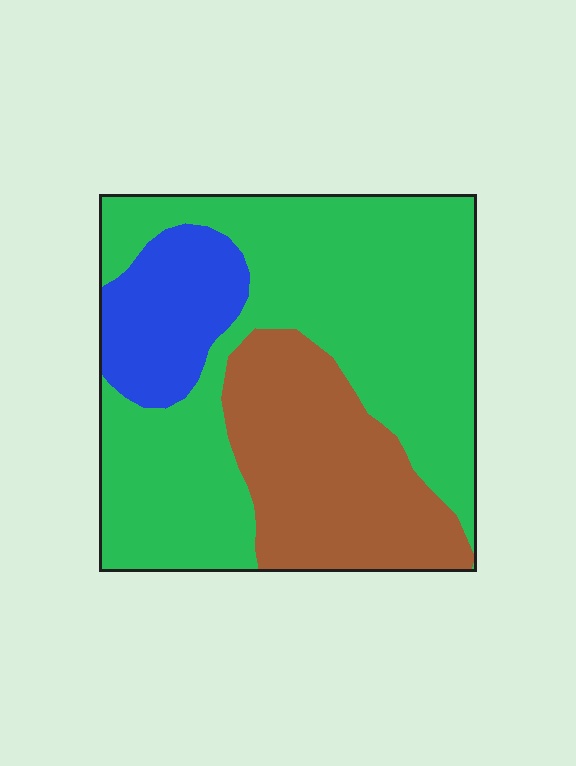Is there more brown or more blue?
Brown.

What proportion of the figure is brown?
Brown takes up between a sixth and a third of the figure.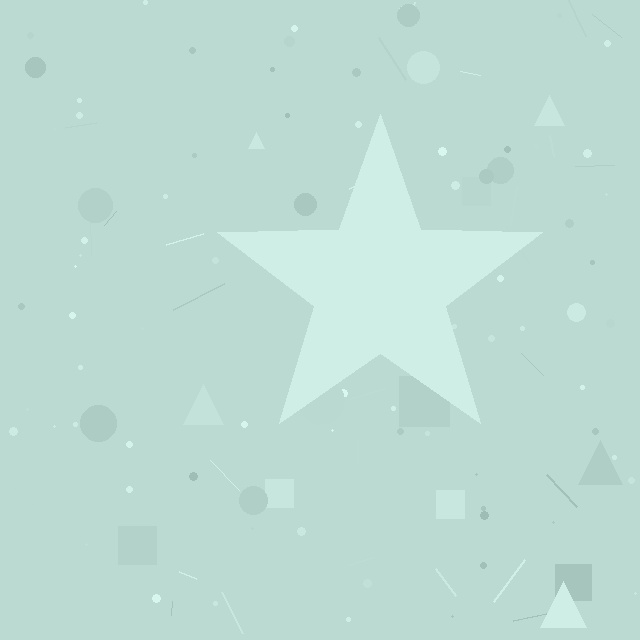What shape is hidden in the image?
A star is hidden in the image.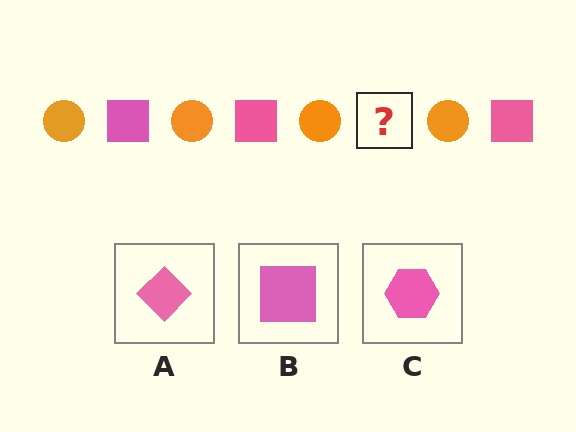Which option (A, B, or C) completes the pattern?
B.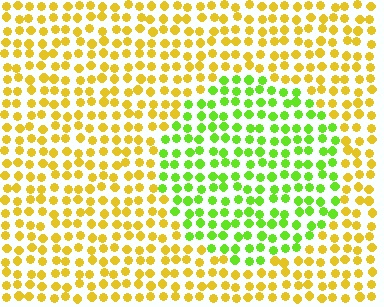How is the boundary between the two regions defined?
The boundary is defined purely by a slight shift in hue (about 50 degrees). Spacing, size, and orientation are identical on both sides.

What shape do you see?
I see a circle.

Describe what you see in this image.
The image is filled with small yellow elements in a uniform arrangement. A circle-shaped region is visible where the elements are tinted to a slightly different hue, forming a subtle color boundary.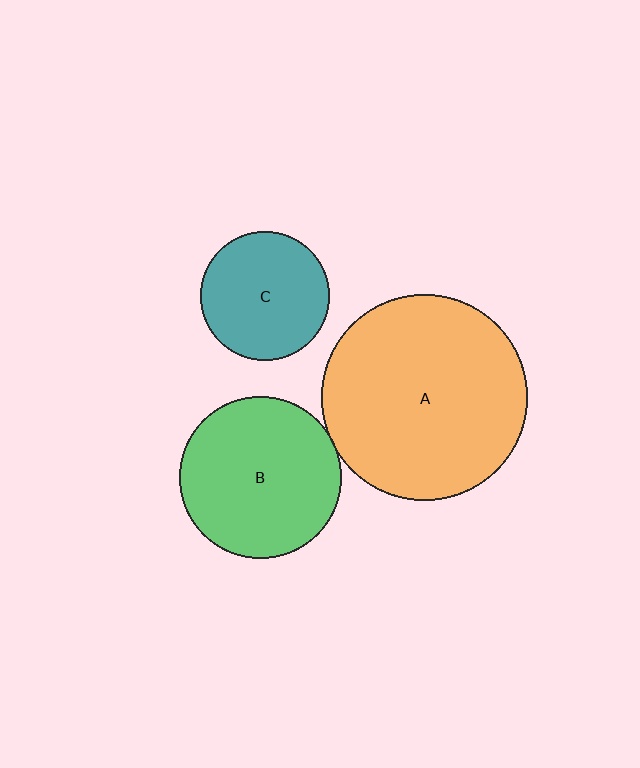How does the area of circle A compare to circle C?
Approximately 2.6 times.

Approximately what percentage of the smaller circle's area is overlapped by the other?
Approximately 5%.